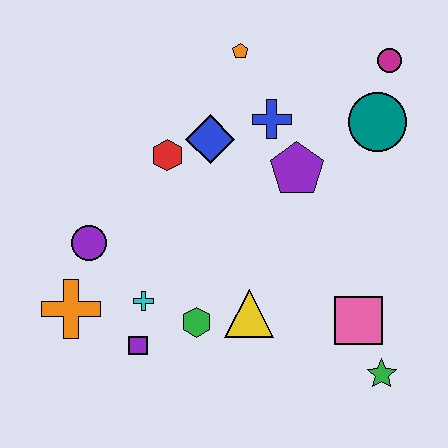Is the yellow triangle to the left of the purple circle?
No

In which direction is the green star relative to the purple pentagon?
The green star is below the purple pentagon.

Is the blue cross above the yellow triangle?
Yes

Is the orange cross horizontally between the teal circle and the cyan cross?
No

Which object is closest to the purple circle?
The orange cross is closest to the purple circle.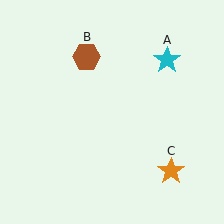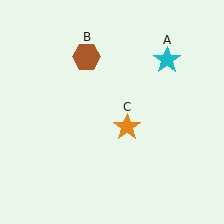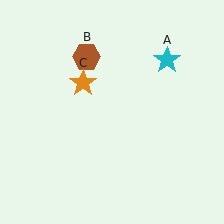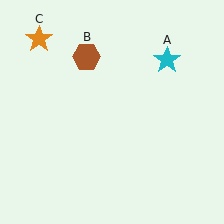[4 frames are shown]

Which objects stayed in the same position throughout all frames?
Cyan star (object A) and brown hexagon (object B) remained stationary.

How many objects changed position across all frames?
1 object changed position: orange star (object C).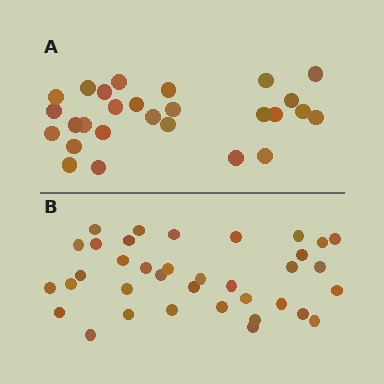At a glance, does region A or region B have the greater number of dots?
Region B (the bottom region) has more dots.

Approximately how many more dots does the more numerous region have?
Region B has roughly 8 or so more dots than region A.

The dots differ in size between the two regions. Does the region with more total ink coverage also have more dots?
No. Region A has more total ink coverage because its dots are larger, but region B actually contains more individual dots. Total area can be misleading — the number of items is what matters here.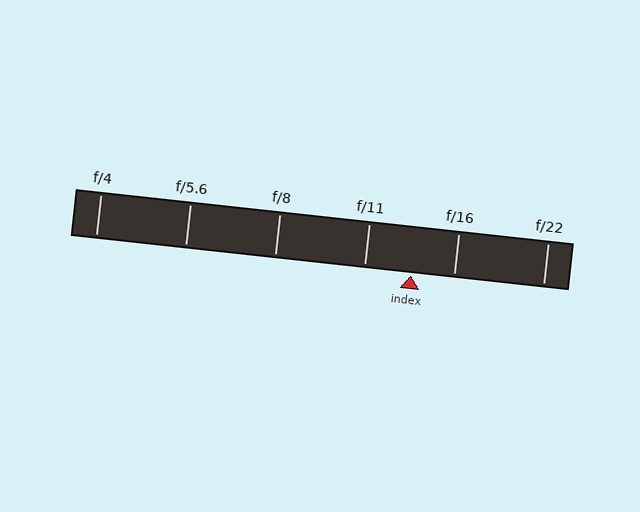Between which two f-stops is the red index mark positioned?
The index mark is between f/11 and f/16.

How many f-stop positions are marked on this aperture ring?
There are 6 f-stop positions marked.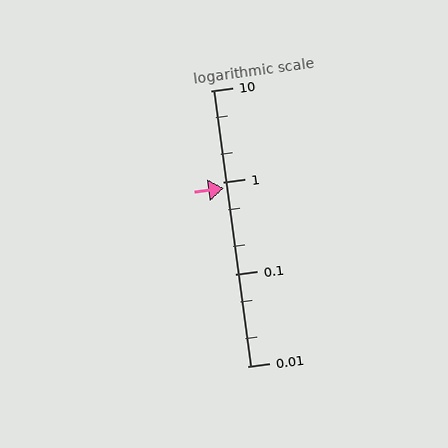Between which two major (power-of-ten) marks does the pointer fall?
The pointer is between 0.1 and 1.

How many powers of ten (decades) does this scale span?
The scale spans 3 decades, from 0.01 to 10.